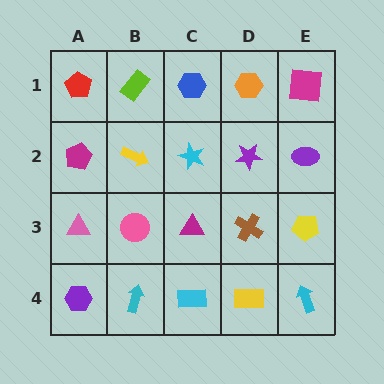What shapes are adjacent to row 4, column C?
A magenta triangle (row 3, column C), a cyan arrow (row 4, column B), a yellow rectangle (row 4, column D).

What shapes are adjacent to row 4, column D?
A brown cross (row 3, column D), a cyan rectangle (row 4, column C), a cyan arrow (row 4, column E).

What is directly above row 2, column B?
A lime rectangle.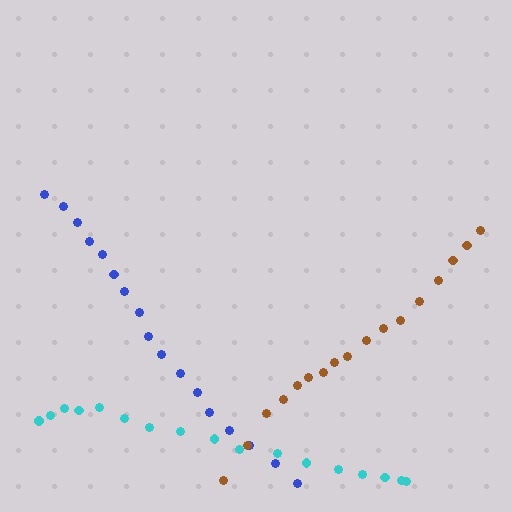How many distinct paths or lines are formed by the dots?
There are 3 distinct paths.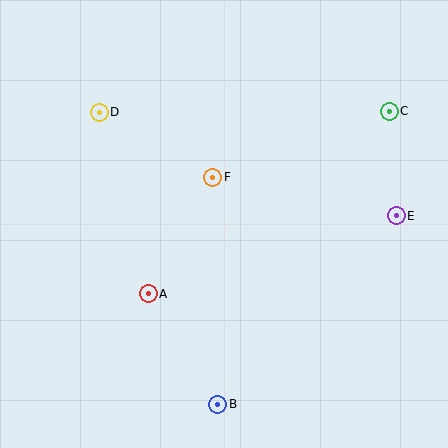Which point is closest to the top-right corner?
Point C is closest to the top-right corner.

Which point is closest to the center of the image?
Point F at (213, 177) is closest to the center.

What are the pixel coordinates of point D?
Point D is at (99, 112).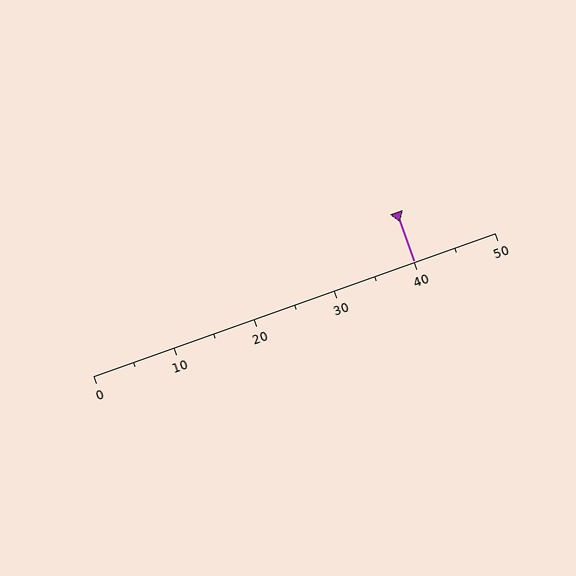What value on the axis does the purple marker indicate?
The marker indicates approximately 40.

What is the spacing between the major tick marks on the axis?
The major ticks are spaced 10 apart.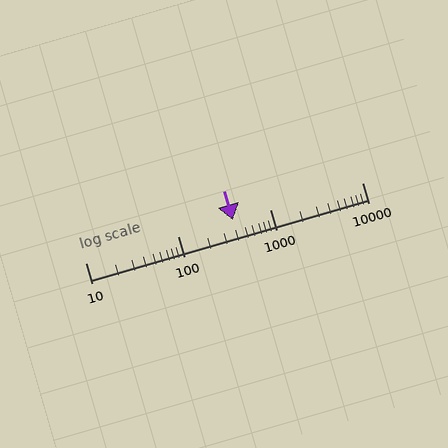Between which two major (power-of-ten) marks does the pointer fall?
The pointer is between 100 and 1000.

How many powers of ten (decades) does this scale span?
The scale spans 3 decades, from 10 to 10000.